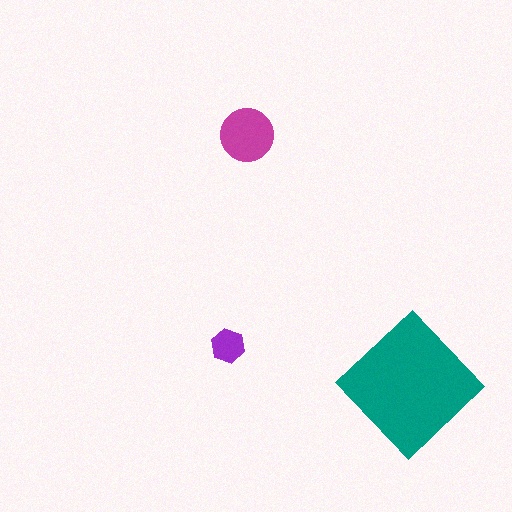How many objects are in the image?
There are 3 objects in the image.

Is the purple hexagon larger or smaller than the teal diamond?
Smaller.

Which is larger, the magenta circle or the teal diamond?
The teal diamond.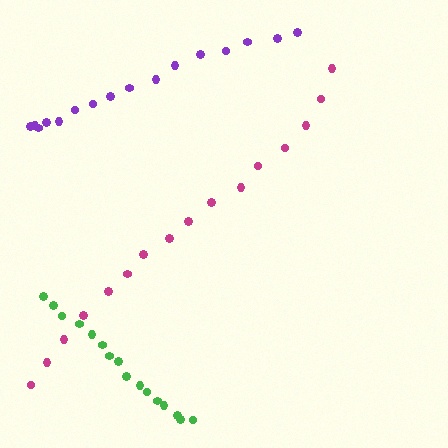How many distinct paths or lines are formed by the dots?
There are 3 distinct paths.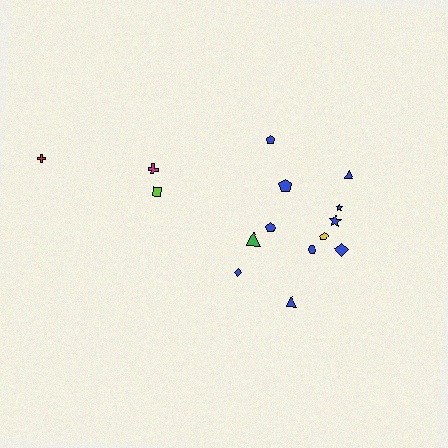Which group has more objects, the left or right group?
The right group.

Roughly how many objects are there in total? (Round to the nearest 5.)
Roughly 15 objects in total.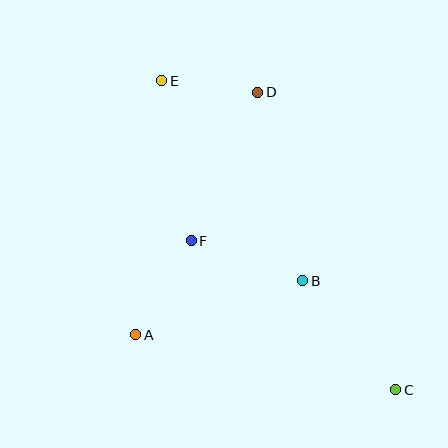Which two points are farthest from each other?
Points C and E are farthest from each other.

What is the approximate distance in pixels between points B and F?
The distance between B and F is approximately 118 pixels.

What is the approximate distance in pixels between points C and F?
The distance between C and F is approximately 253 pixels.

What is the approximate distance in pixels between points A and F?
The distance between A and F is approximately 109 pixels.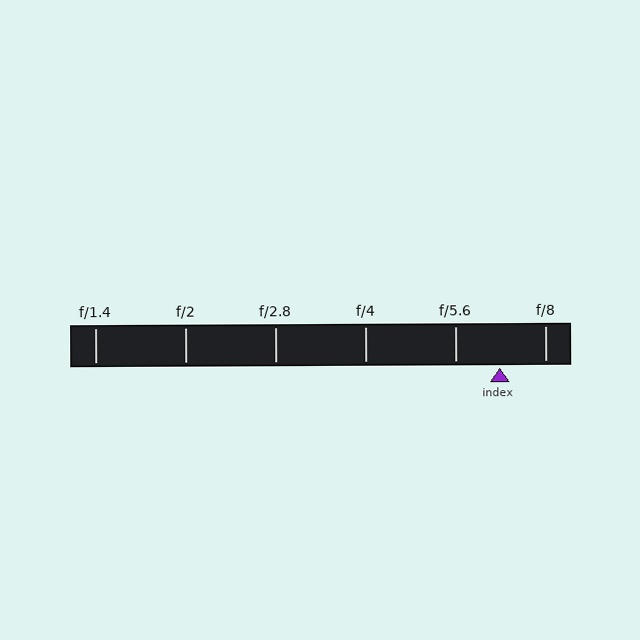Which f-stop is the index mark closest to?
The index mark is closest to f/5.6.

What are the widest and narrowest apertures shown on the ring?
The widest aperture shown is f/1.4 and the narrowest is f/8.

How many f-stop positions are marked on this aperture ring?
There are 6 f-stop positions marked.